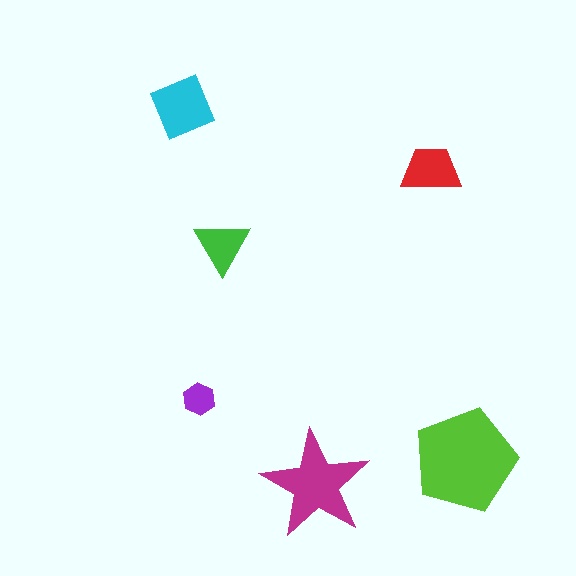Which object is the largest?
The lime pentagon.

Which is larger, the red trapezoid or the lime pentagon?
The lime pentagon.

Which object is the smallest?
The purple hexagon.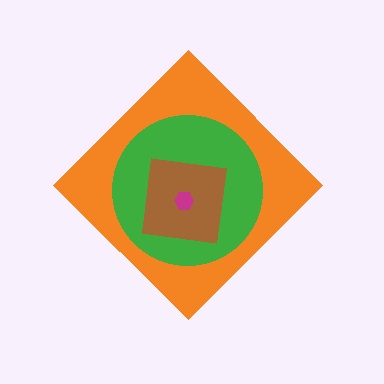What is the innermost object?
The magenta hexagon.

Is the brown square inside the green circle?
Yes.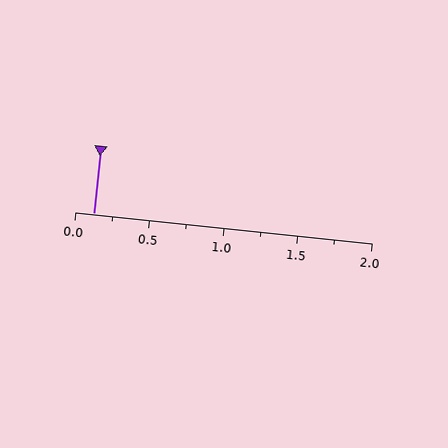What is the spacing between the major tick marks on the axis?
The major ticks are spaced 0.5 apart.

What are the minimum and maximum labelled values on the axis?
The axis runs from 0.0 to 2.0.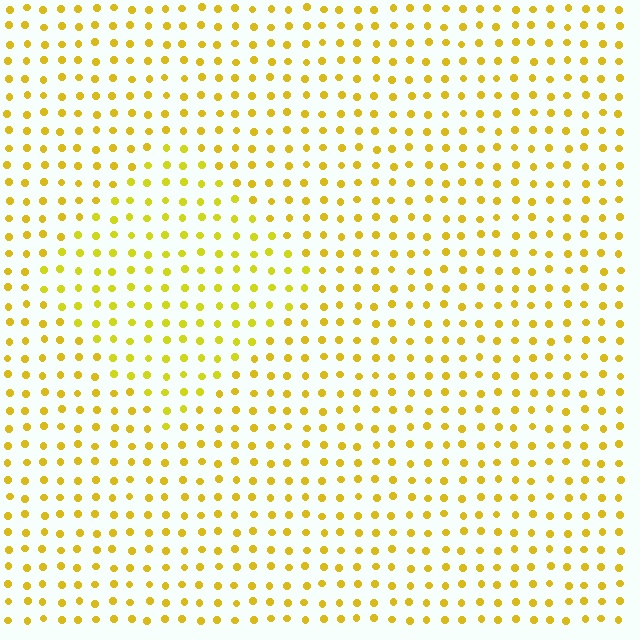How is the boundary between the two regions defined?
The boundary is defined purely by a slight shift in hue (about 12 degrees). Spacing, size, and orientation are identical on both sides.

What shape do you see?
I see a diamond.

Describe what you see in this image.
The image is filled with small yellow elements in a uniform arrangement. A diamond-shaped region is visible where the elements are tinted to a slightly different hue, forming a subtle color boundary.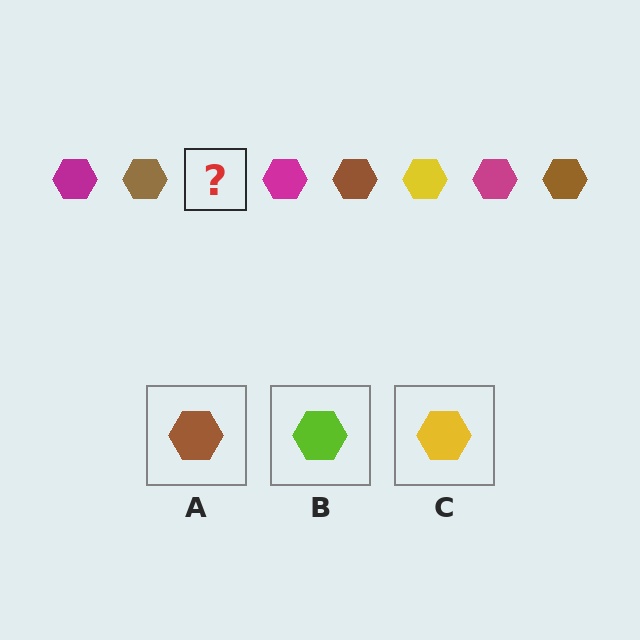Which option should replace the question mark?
Option C.